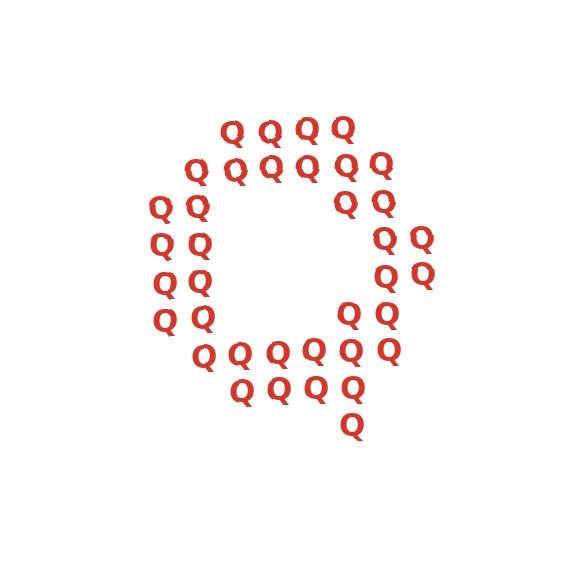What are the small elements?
The small elements are letter Q's.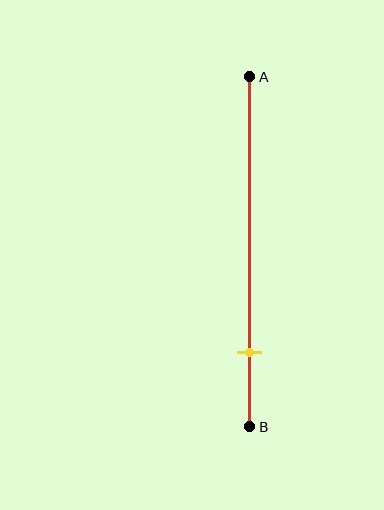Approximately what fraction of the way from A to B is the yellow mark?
The yellow mark is approximately 80% of the way from A to B.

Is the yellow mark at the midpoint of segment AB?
No, the mark is at about 80% from A, not at the 50% midpoint.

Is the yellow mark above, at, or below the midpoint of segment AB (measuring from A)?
The yellow mark is below the midpoint of segment AB.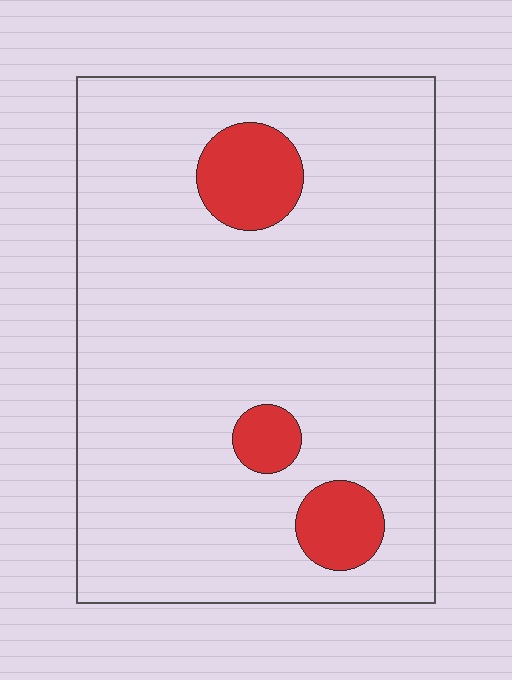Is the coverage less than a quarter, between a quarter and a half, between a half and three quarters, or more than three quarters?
Less than a quarter.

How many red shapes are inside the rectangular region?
3.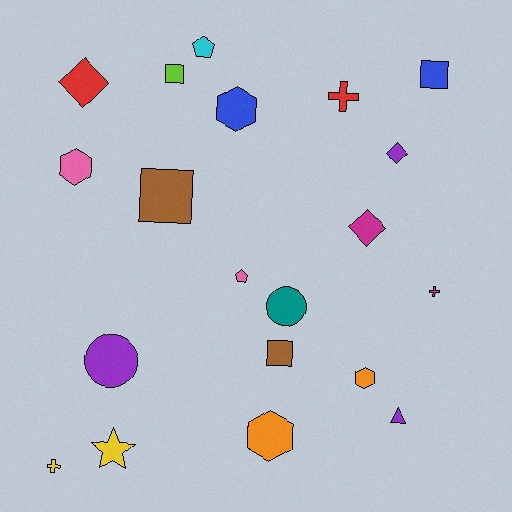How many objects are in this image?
There are 20 objects.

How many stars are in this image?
There is 1 star.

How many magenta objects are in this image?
There are 2 magenta objects.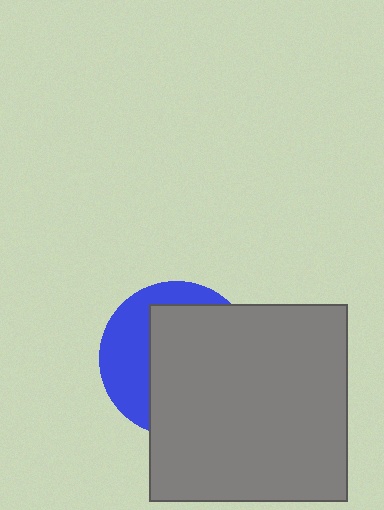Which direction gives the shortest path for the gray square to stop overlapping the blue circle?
Moving right gives the shortest separation.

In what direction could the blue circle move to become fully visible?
The blue circle could move left. That would shift it out from behind the gray square entirely.